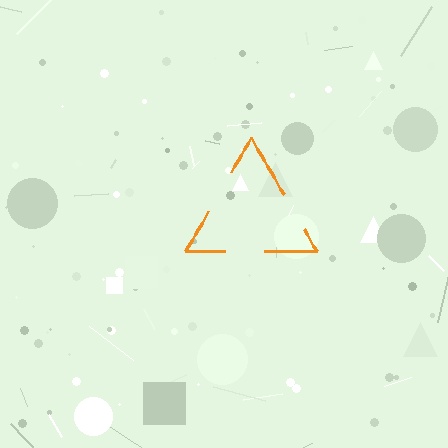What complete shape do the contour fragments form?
The contour fragments form a triangle.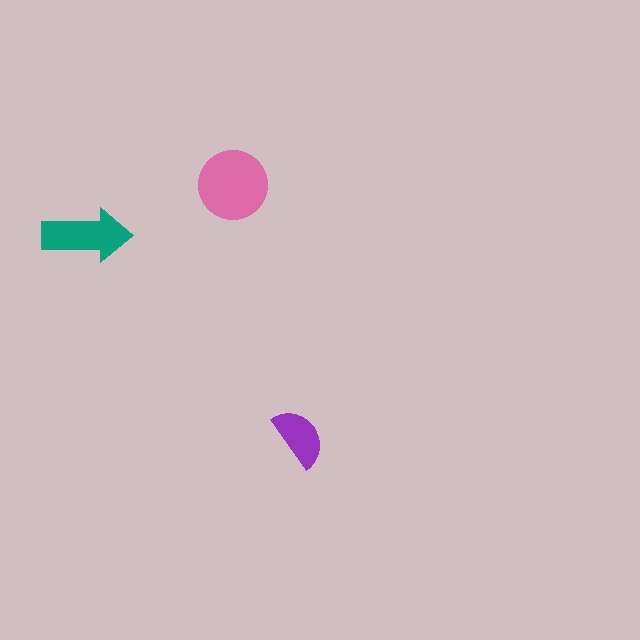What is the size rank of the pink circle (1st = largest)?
1st.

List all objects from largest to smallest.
The pink circle, the teal arrow, the purple semicircle.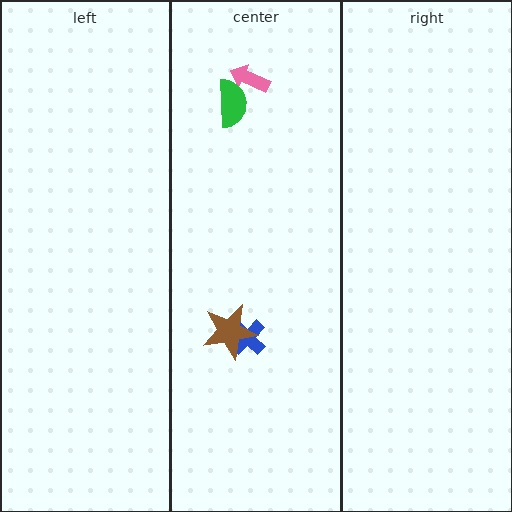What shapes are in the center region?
The pink arrow, the blue cross, the green semicircle, the brown star.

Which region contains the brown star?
The center region.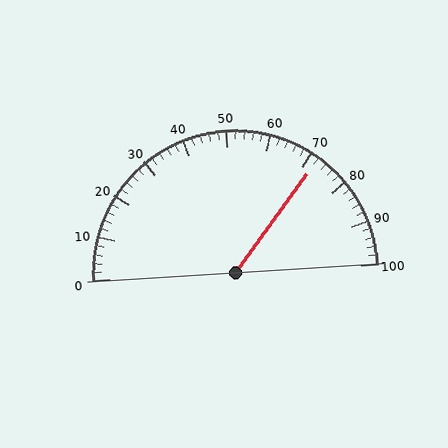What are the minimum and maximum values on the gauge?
The gauge ranges from 0 to 100.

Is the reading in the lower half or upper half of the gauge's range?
The reading is in the upper half of the range (0 to 100).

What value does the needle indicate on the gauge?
The needle indicates approximately 72.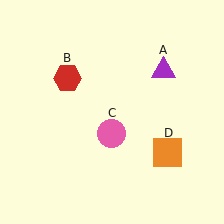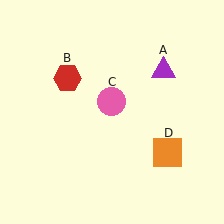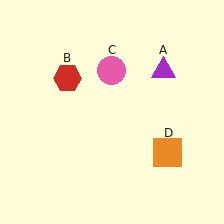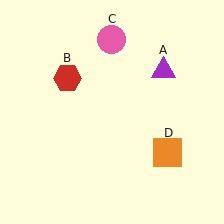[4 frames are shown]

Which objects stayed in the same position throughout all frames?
Purple triangle (object A) and red hexagon (object B) and orange square (object D) remained stationary.